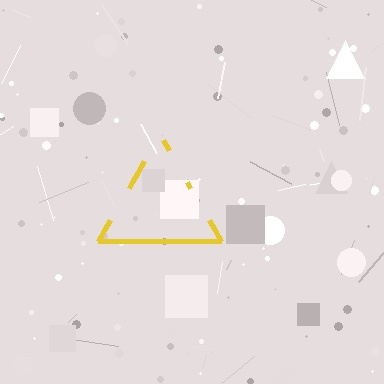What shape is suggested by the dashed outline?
The dashed outline suggests a triangle.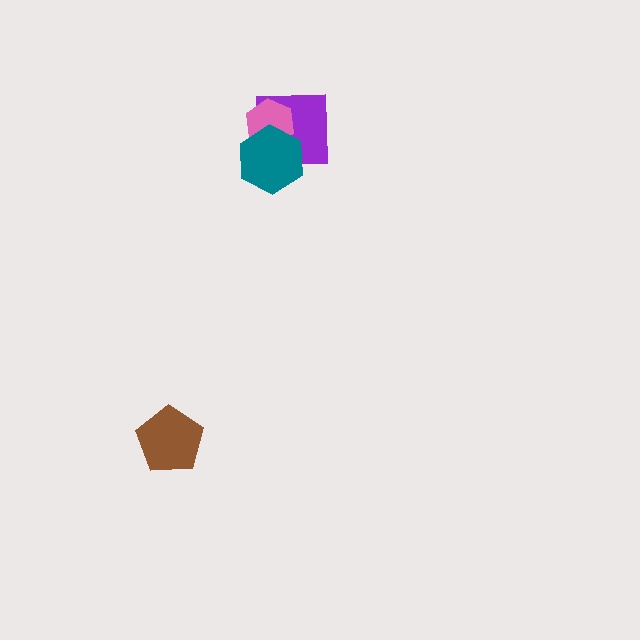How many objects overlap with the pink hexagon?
2 objects overlap with the pink hexagon.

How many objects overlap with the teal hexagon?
2 objects overlap with the teal hexagon.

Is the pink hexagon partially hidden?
Yes, it is partially covered by another shape.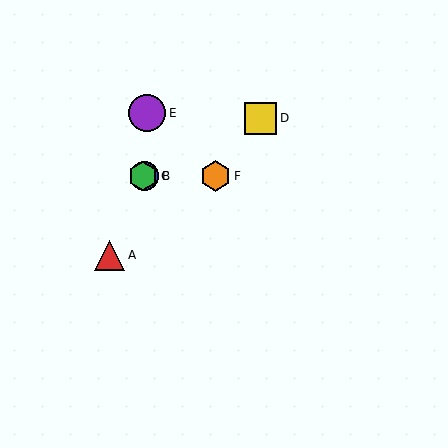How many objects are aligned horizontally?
3 objects (B, C, F) are aligned horizontally.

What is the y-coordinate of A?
Object A is at y≈255.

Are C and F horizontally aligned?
Yes, both are at y≈176.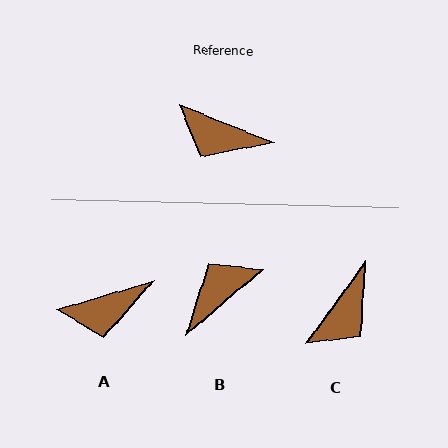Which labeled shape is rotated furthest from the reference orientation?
B, about 118 degrees away.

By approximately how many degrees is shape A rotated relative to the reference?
Approximately 38 degrees counter-clockwise.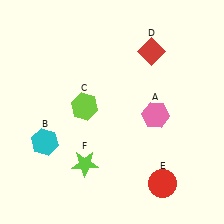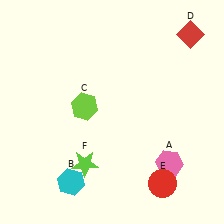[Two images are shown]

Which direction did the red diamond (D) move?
The red diamond (D) moved right.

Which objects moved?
The objects that moved are: the pink hexagon (A), the cyan hexagon (B), the red diamond (D).